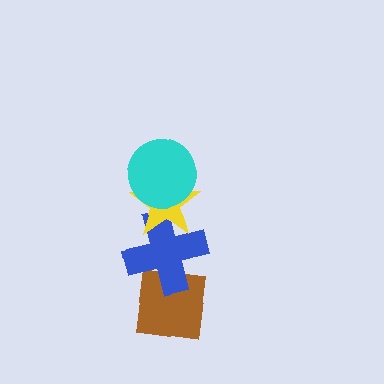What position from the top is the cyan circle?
The cyan circle is 1st from the top.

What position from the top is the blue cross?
The blue cross is 3rd from the top.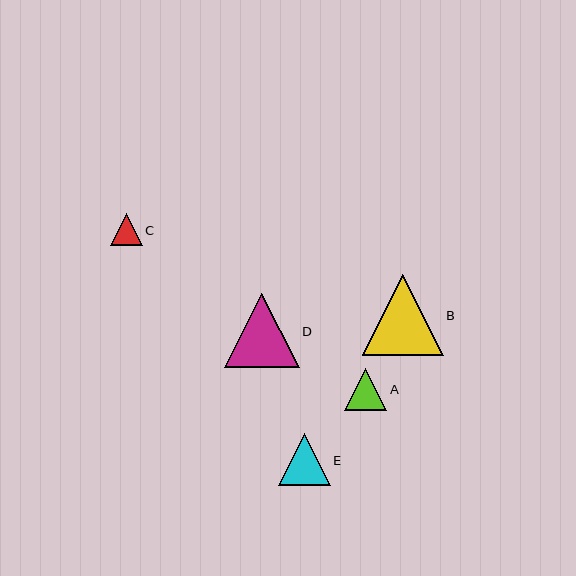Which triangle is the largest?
Triangle B is the largest with a size of approximately 80 pixels.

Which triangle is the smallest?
Triangle C is the smallest with a size of approximately 32 pixels.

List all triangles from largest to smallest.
From largest to smallest: B, D, E, A, C.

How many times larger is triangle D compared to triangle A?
Triangle D is approximately 1.8 times the size of triangle A.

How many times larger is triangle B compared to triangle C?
Triangle B is approximately 2.5 times the size of triangle C.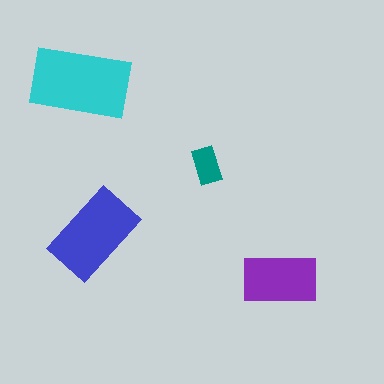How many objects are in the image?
There are 4 objects in the image.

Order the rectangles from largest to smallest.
the cyan one, the blue one, the purple one, the teal one.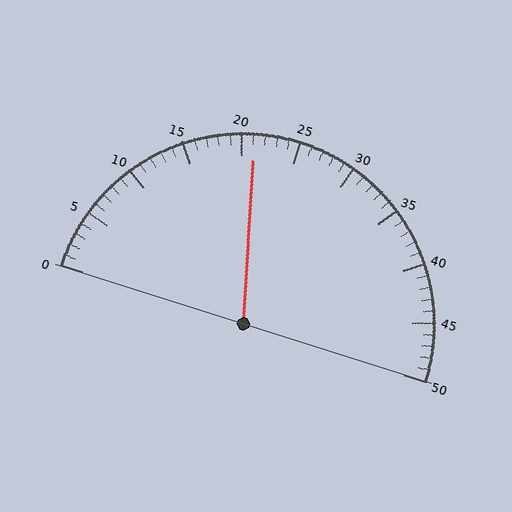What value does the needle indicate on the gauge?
The needle indicates approximately 21.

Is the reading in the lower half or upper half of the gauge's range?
The reading is in the lower half of the range (0 to 50).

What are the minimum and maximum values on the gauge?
The gauge ranges from 0 to 50.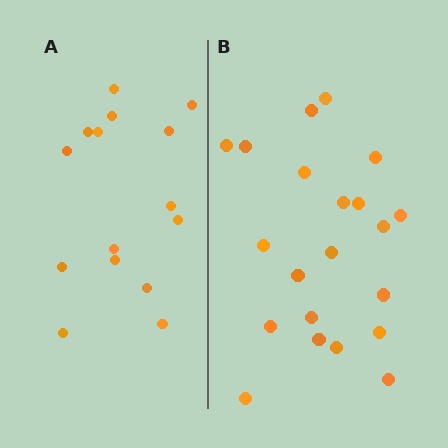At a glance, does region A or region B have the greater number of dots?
Region B (the right region) has more dots.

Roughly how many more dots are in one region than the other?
Region B has about 6 more dots than region A.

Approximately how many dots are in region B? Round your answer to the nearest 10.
About 20 dots. (The exact count is 21, which rounds to 20.)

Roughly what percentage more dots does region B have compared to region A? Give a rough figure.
About 40% more.